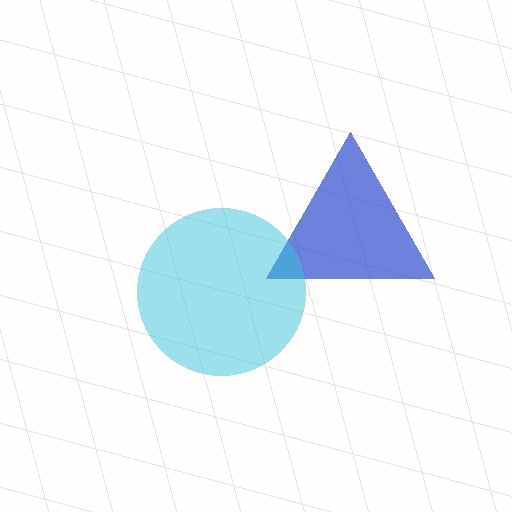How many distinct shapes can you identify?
There are 2 distinct shapes: a blue triangle, a cyan circle.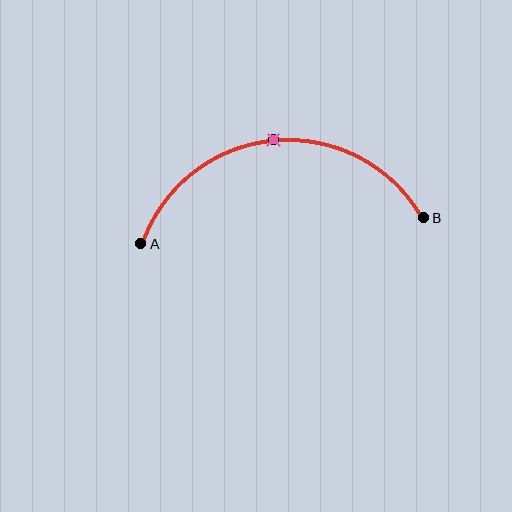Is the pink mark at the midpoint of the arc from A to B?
Yes. The pink mark lies on the arc at equal arc-length from both A and B — it is the arc midpoint.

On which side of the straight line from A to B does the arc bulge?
The arc bulges above the straight line connecting A and B.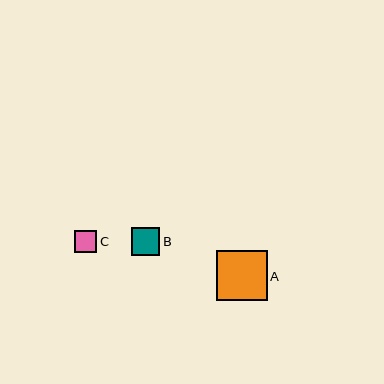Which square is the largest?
Square A is the largest with a size of approximately 50 pixels.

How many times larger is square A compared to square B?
Square A is approximately 1.8 times the size of square B.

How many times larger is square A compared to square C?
Square A is approximately 2.2 times the size of square C.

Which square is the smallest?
Square C is the smallest with a size of approximately 22 pixels.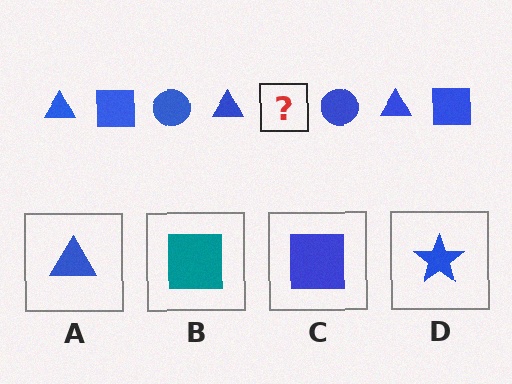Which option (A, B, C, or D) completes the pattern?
C.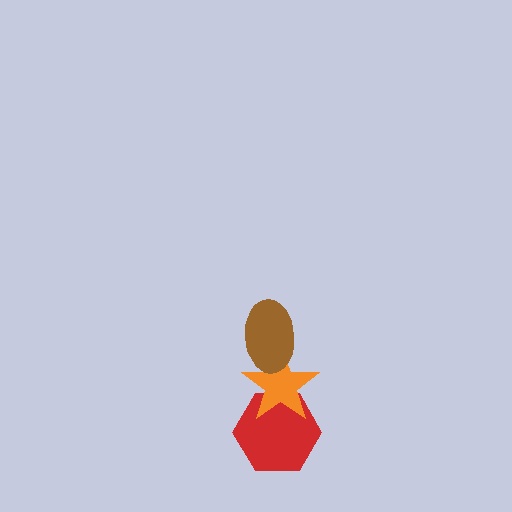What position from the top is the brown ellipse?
The brown ellipse is 1st from the top.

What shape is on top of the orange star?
The brown ellipse is on top of the orange star.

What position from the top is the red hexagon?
The red hexagon is 3rd from the top.